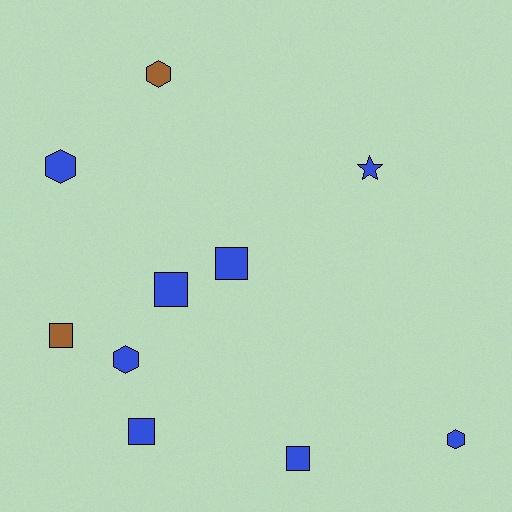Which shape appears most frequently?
Square, with 5 objects.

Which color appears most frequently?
Blue, with 8 objects.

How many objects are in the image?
There are 10 objects.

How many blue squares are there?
There are 4 blue squares.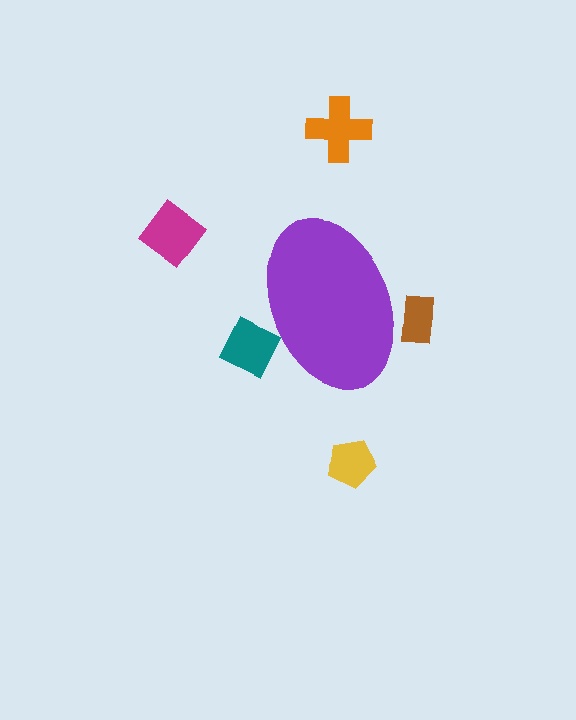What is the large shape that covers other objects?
A purple ellipse.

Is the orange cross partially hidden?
No, the orange cross is fully visible.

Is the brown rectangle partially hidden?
Yes, the brown rectangle is partially hidden behind the purple ellipse.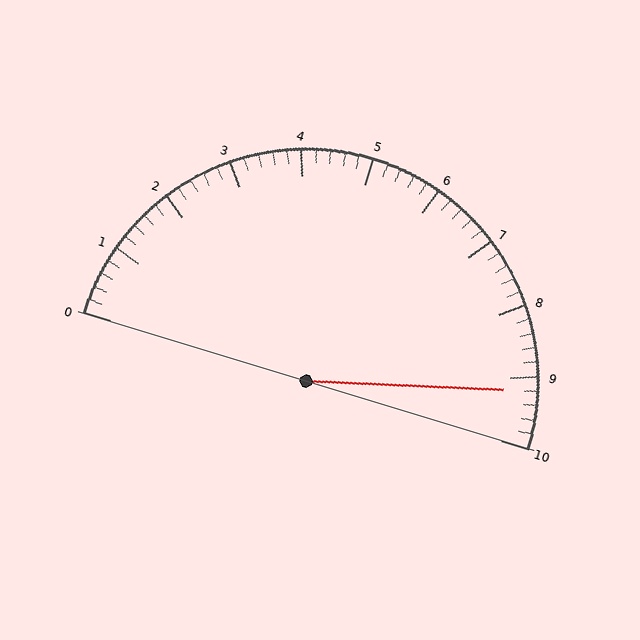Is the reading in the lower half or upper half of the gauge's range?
The reading is in the upper half of the range (0 to 10).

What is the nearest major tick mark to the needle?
The nearest major tick mark is 9.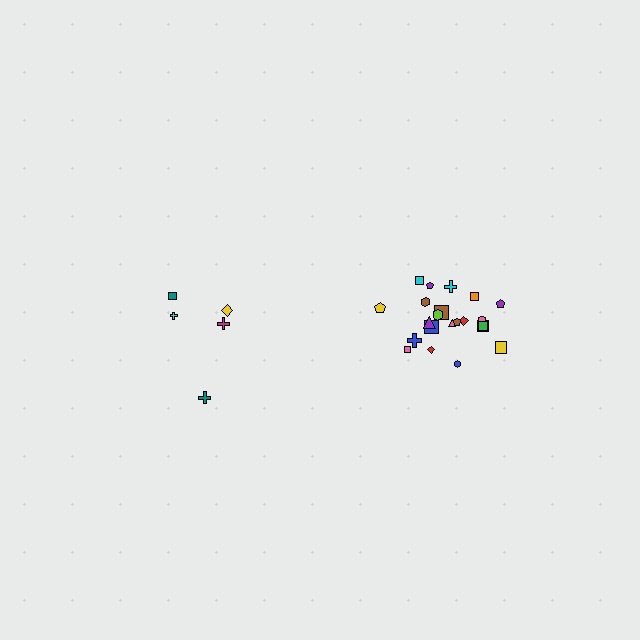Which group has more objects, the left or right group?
The right group.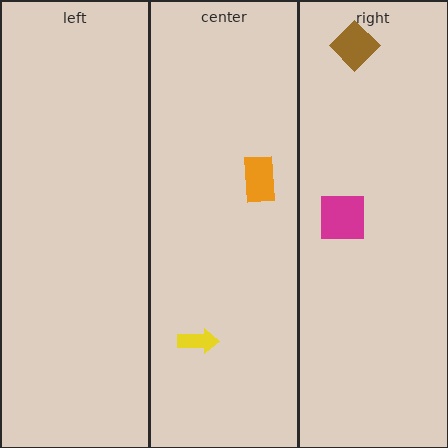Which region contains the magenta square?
The right region.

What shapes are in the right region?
The brown diamond, the magenta square.